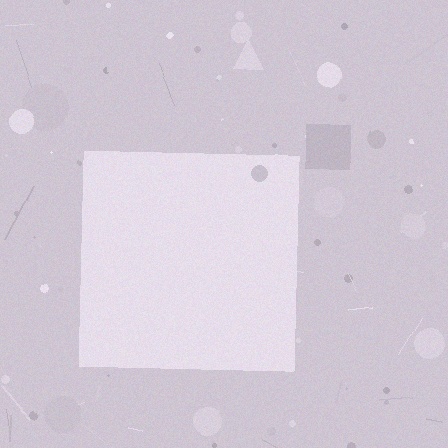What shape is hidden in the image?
A square is hidden in the image.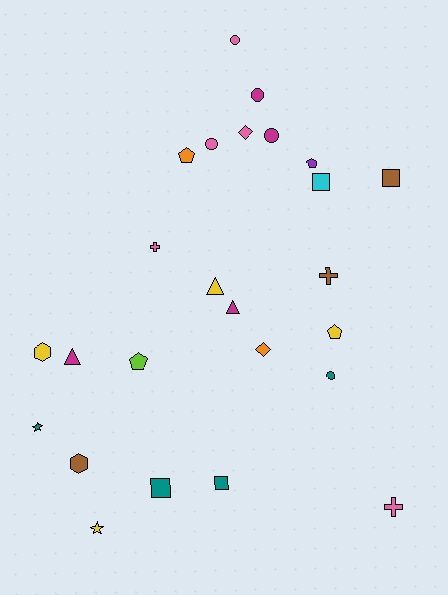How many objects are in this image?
There are 25 objects.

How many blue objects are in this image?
There are no blue objects.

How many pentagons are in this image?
There are 4 pentagons.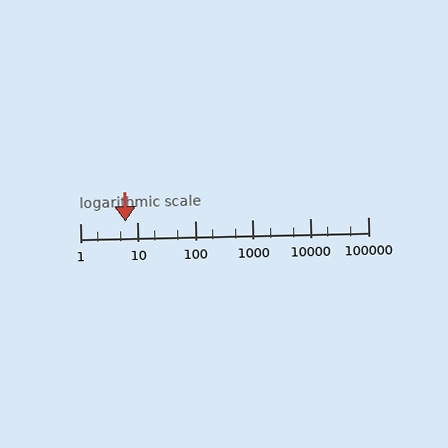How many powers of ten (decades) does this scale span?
The scale spans 5 decades, from 1 to 100000.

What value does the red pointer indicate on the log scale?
The pointer indicates approximately 6.2.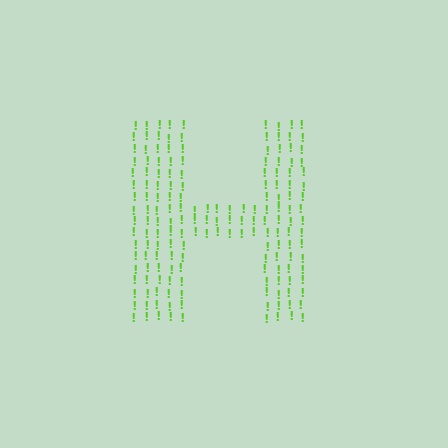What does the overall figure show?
The overall figure shows the letter H.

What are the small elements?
The small elements are exclamation marks.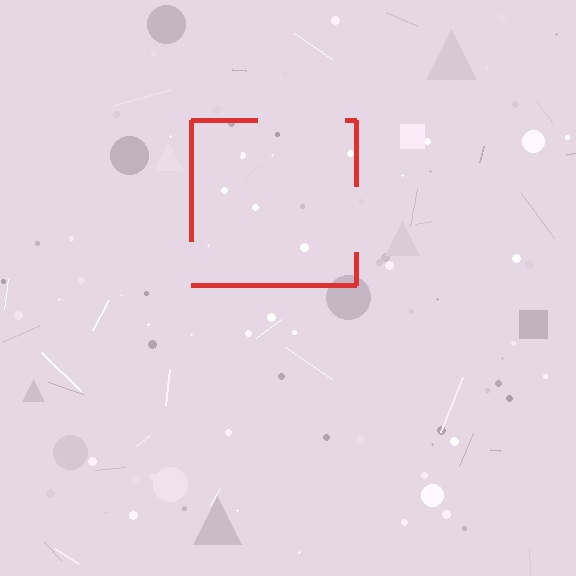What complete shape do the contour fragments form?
The contour fragments form a square.